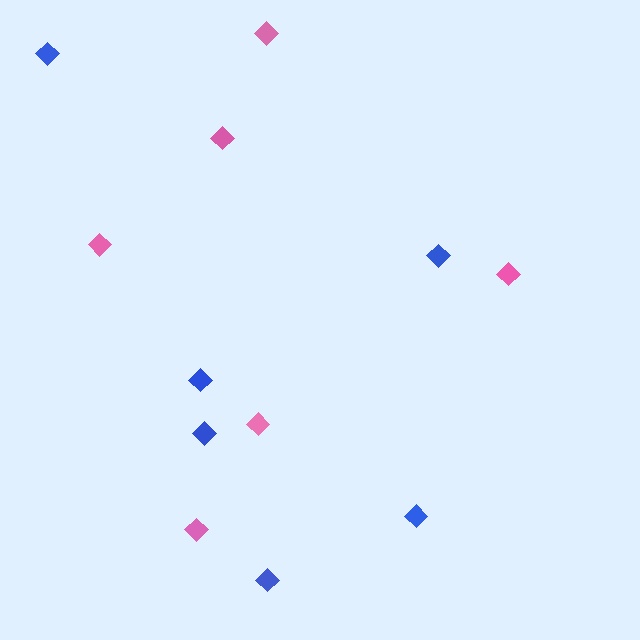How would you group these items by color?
There are 2 groups: one group of pink diamonds (6) and one group of blue diamonds (6).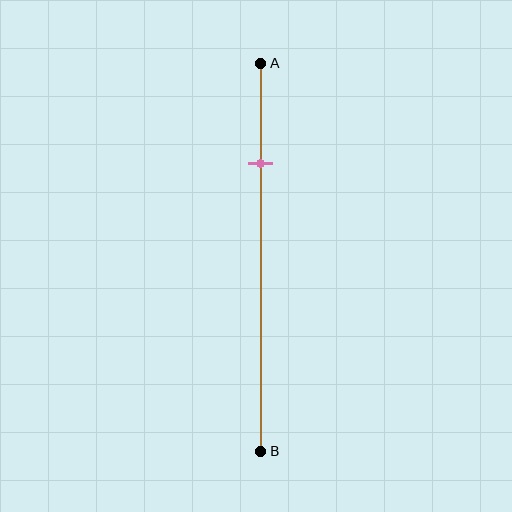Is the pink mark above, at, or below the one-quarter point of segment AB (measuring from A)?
The pink mark is approximately at the one-quarter point of segment AB.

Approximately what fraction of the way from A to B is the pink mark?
The pink mark is approximately 25% of the way from A to B.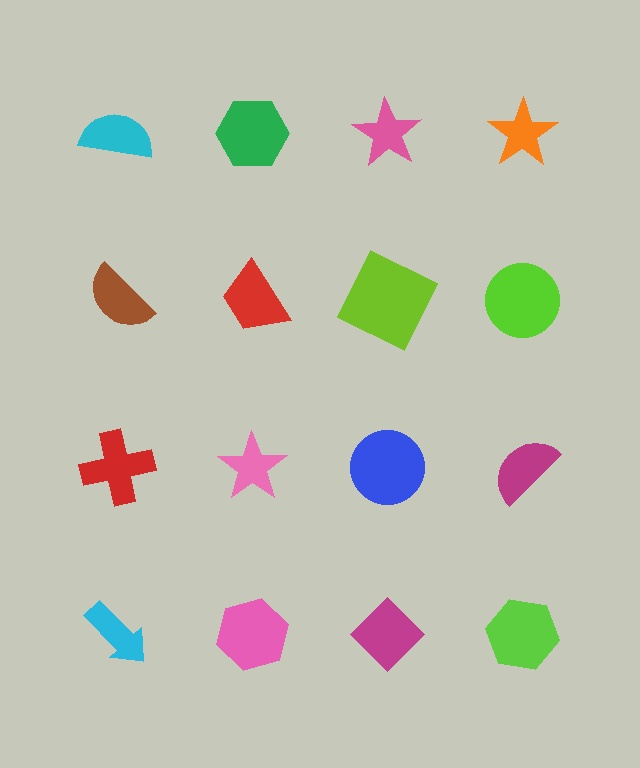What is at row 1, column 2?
A green hexagon.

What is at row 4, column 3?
A magenta diamond.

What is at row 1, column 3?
A pink star.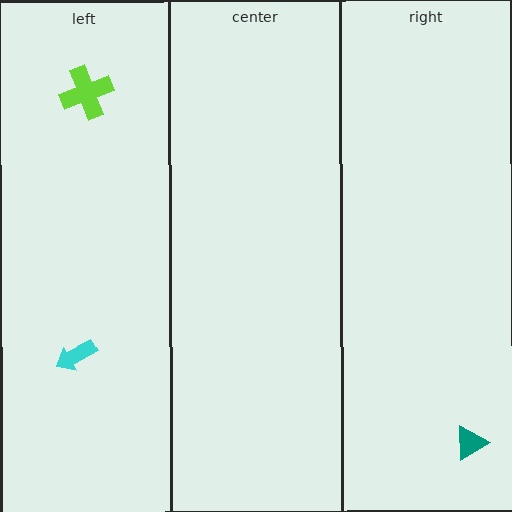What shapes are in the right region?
The teal triangle.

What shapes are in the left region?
The cyan arrow, the lime cross.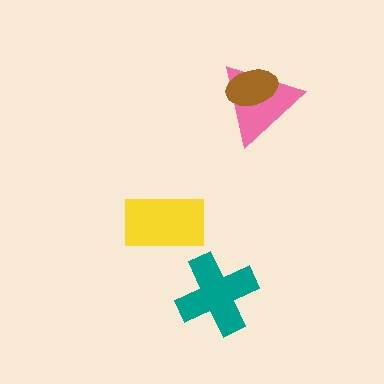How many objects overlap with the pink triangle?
1 object overlaps with the pink triangle.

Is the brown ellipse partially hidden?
No, no other shape covers it.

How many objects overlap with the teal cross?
0 objects overlap with the teal cross.